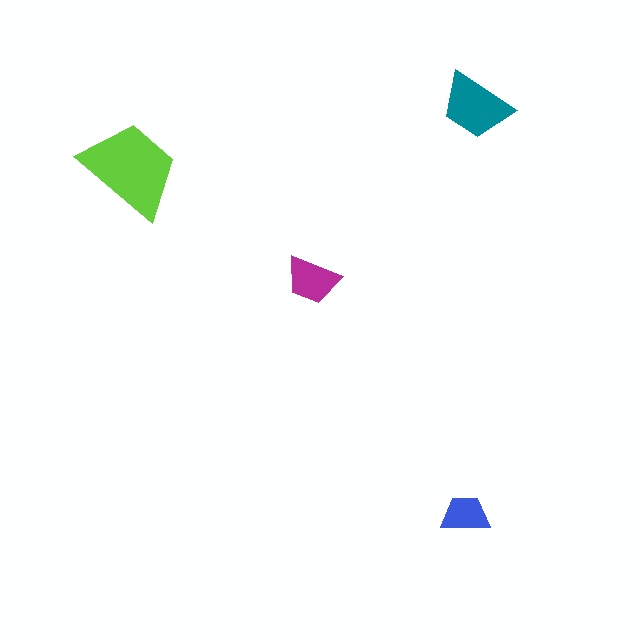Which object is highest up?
The teal trapezoid is topmost.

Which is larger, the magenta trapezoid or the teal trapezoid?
The teal one.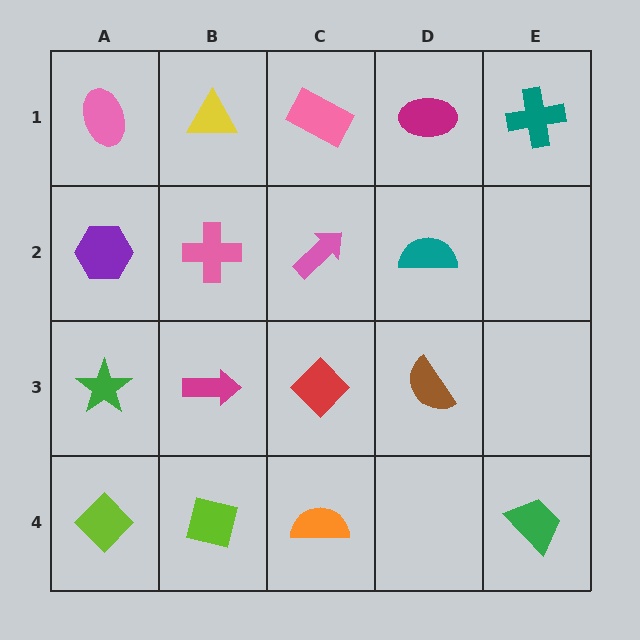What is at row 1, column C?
A pink rectangle.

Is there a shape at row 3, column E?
No, that cell is empty.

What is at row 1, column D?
A magenta ellipse.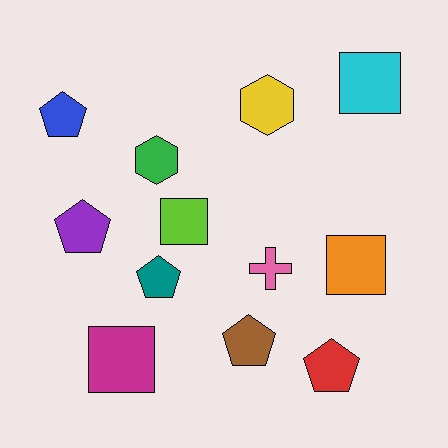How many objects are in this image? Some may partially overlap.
There are 12 objects.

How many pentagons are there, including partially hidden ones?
There are 5 pentagons.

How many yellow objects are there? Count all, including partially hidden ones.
There is 1 yellow object.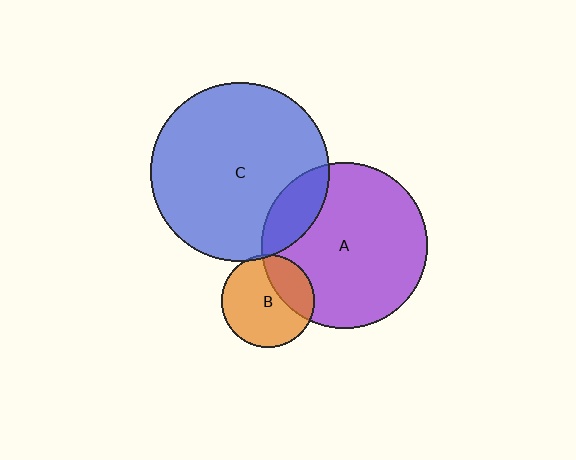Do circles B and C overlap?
Yes.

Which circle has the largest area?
Circle C (blue).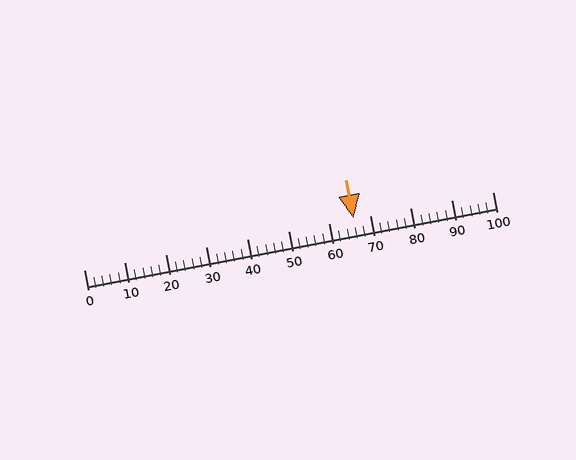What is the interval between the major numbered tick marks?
The major tick marks are spaced 10 units apart.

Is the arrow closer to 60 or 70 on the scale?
The arrow is closer to 70.